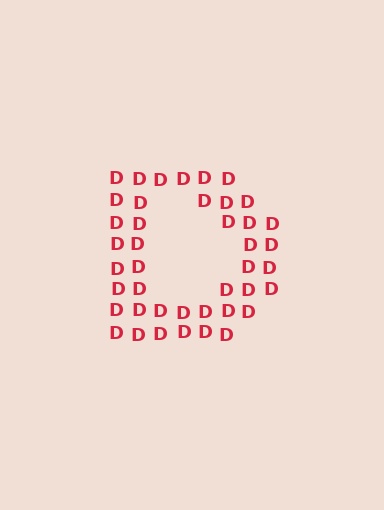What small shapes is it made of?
It is made of small letter D's.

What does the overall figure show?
The overall figure shows the letter D.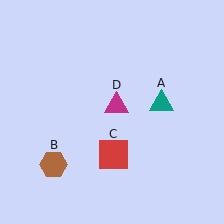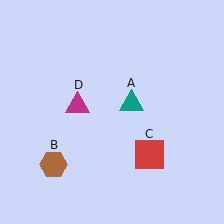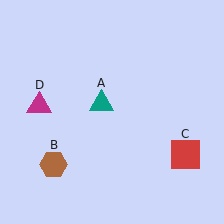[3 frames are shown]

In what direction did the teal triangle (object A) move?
The teal triangle (object A) moved left.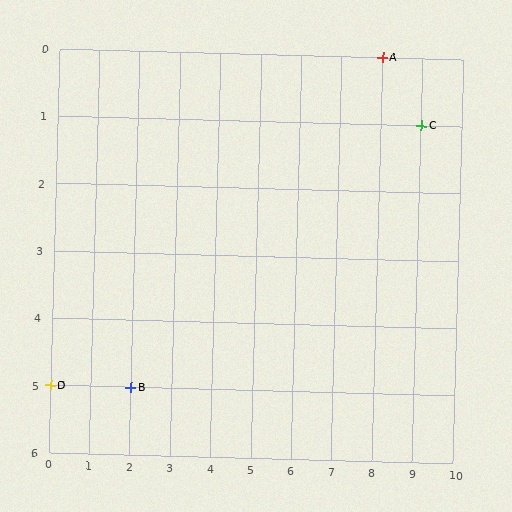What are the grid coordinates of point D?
Point D is at grid coordinates (0, 5).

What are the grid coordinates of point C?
Point C is at grid coordinates (9, 1).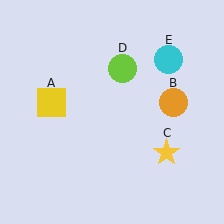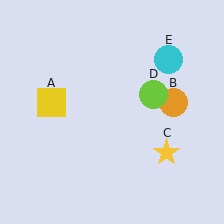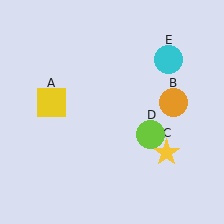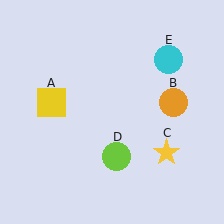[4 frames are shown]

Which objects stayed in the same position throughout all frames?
Yellow square (object A) and orange circle (object B) and yellow star (object C) and cyan circle (object E) remained stationary.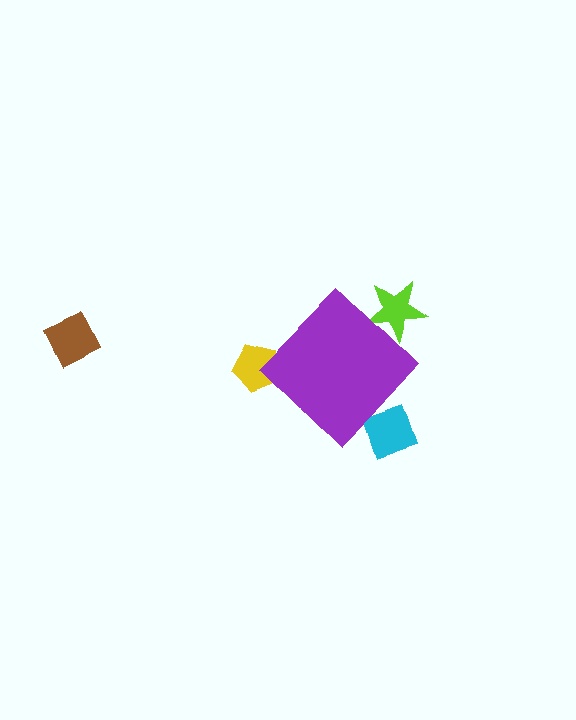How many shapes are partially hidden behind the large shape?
3 shapes are partially hidden.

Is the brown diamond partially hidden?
No, the brown diamond is fully visible.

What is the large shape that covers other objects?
A purple diamond.